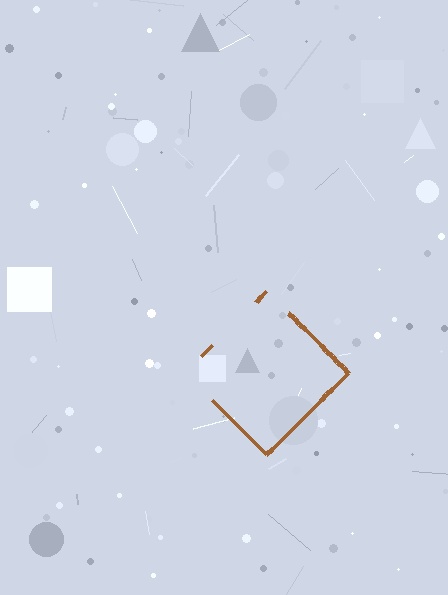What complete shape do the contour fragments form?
The contour fragments form a diamond.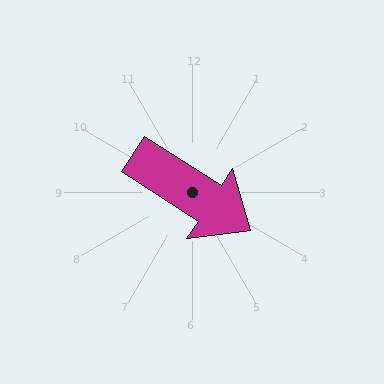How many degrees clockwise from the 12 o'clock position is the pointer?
Approximately 123 degrees.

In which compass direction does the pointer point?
Southeast.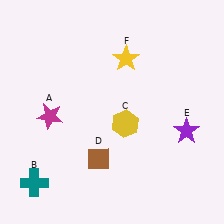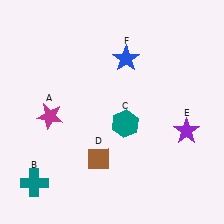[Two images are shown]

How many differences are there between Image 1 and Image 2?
There are 2 differences between the two images.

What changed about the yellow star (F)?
In Image 1, F is yellow. In Image 2, it changed to blue.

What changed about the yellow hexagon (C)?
In Image 1, C is yellow. In Image 2, it changed to teal.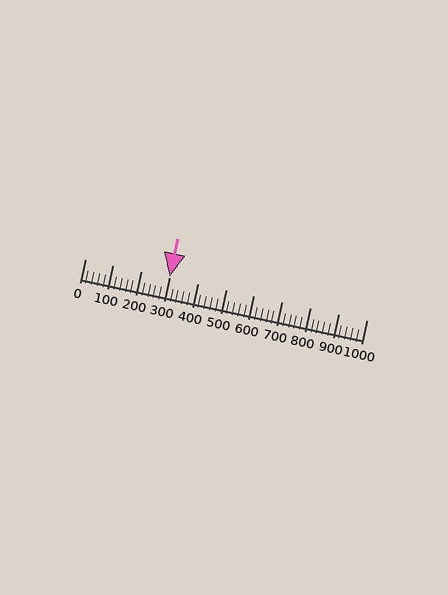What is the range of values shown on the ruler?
The ruler shows values from 0 to 1000.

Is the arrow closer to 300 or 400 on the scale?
The arrow is closer to 300.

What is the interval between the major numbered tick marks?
The major tick marks are spaced 100 units apart.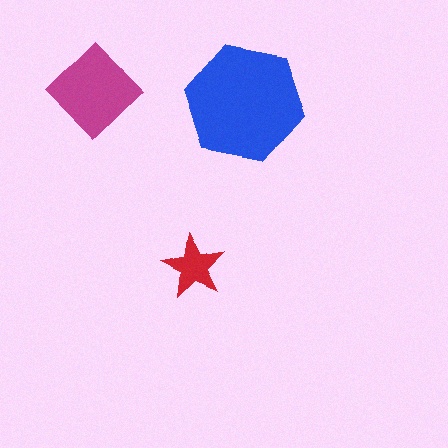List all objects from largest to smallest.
The blue hexagon, the magenta diamond, the red star.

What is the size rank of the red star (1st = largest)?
3rd.